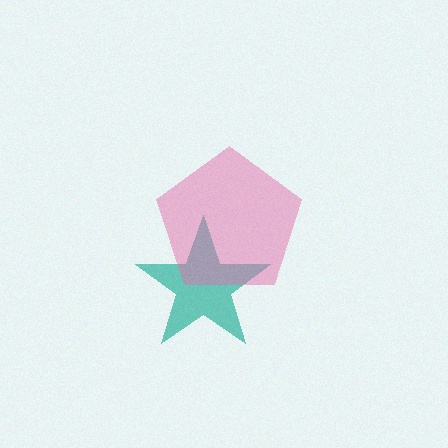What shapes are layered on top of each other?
The layered shapes are: a teal star, a pink pentagon.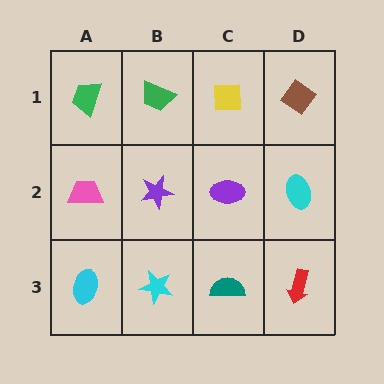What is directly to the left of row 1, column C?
A green trapezoid.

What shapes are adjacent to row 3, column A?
A pink trapezoid (row 2, column A), a cyan star (row 3, column B).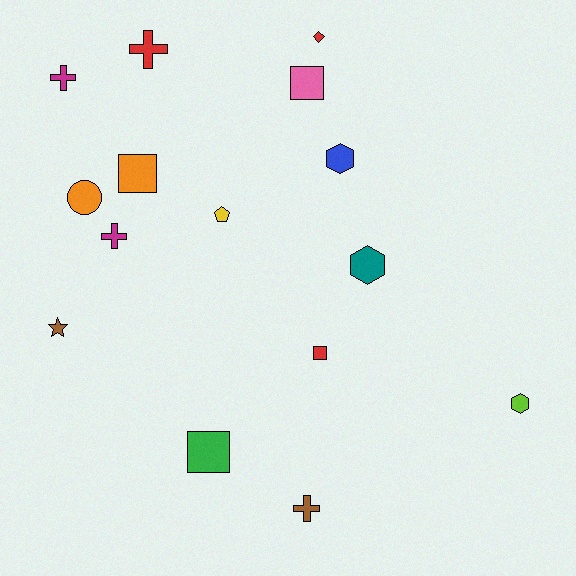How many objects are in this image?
There are 15 objects.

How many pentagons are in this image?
There is 1 pentagon.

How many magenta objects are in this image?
There are 2 magenta objects.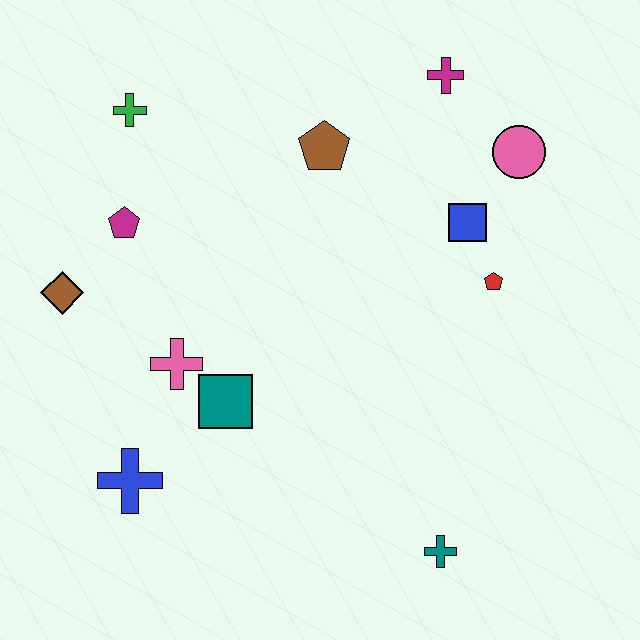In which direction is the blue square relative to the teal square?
The blue square is to the right of the teal square.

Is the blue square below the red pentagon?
No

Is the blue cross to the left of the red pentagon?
Yes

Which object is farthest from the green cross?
The teal cross is farthest from the green cross.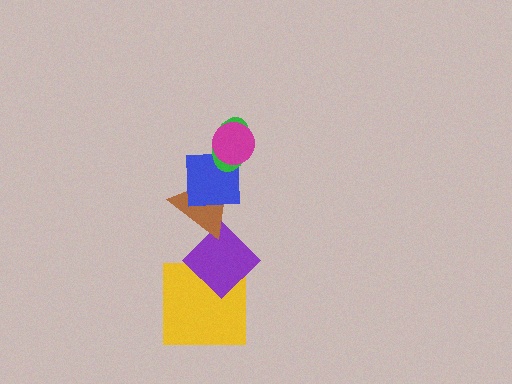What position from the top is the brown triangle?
The brown triangle is 4th from the top.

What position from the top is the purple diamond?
The purple diamond is 5th from the top.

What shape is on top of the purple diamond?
The brown triangle is on top of the purple diamond.